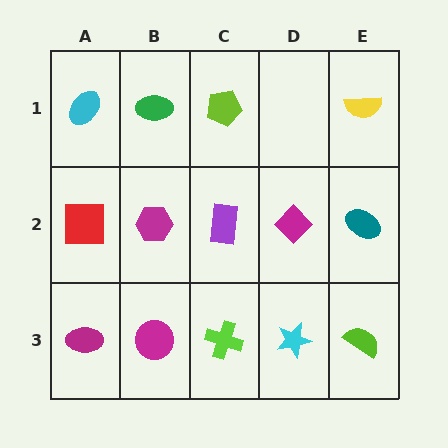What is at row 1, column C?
A lime pentagon.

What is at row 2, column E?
A teal ellipse.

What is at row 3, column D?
A cyan star.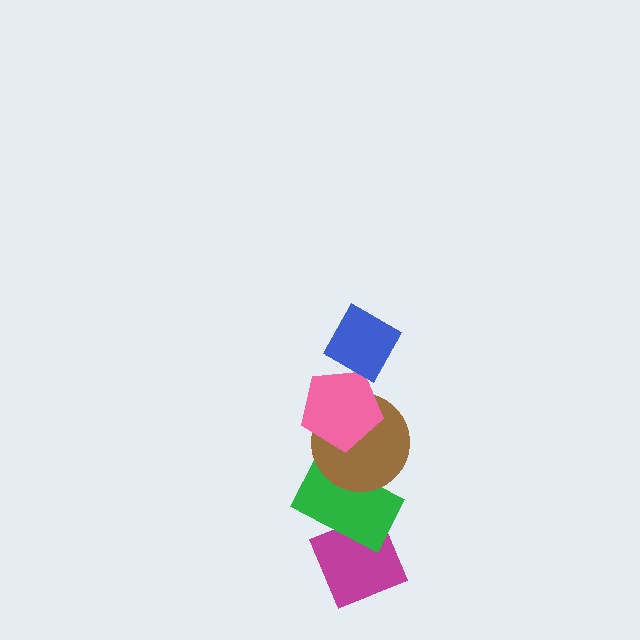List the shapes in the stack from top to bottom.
From top to bottom: the blue diamond, the pink pentagon, the brown circle, the green rectangle, the magenta diamond.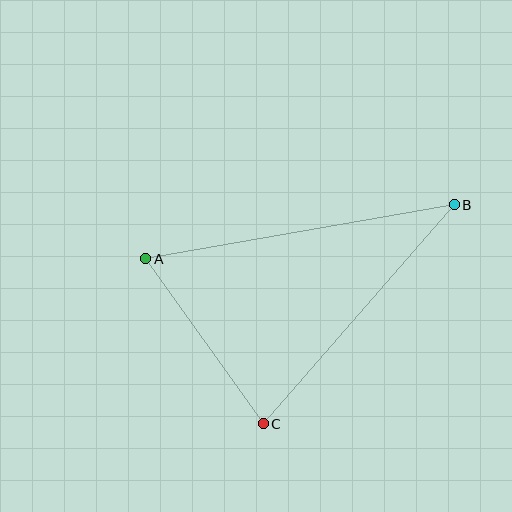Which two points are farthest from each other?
Points A and B are farthest from each other.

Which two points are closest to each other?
Points A and C are closest to each other.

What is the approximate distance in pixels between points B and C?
The distance between B and C is approximately 291 pixels.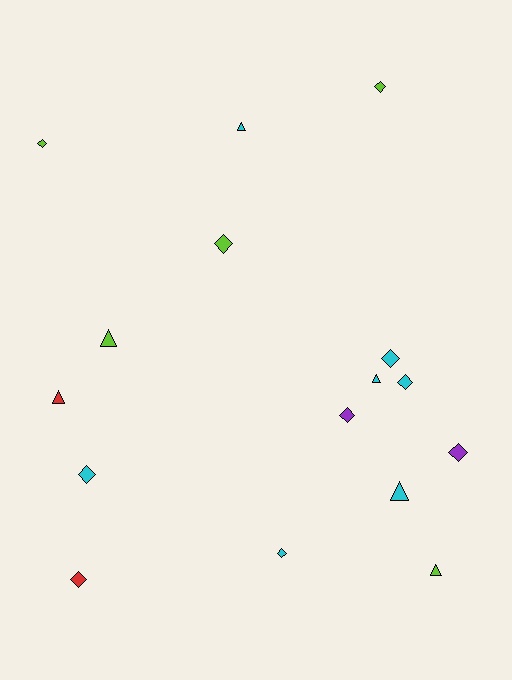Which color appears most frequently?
Cyan, with 7 objects.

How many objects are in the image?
There are 16 objects.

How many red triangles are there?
There is 1 red triangle.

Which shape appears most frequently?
Diamond, with 10 objects.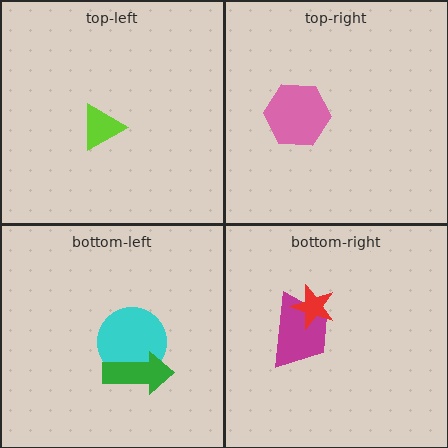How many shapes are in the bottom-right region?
2.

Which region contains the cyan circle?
The bottom-left region.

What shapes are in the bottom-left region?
The cyan circle, the green arrow.